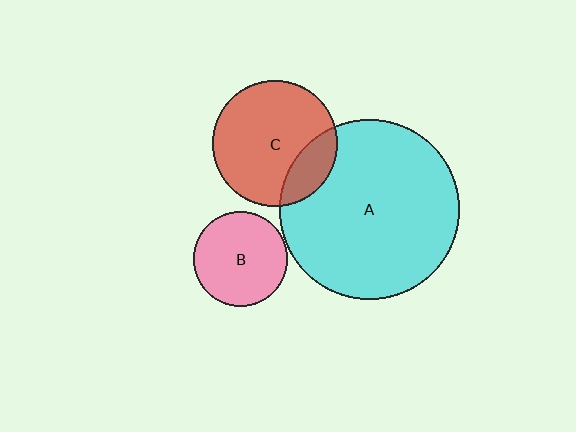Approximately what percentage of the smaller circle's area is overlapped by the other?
Approximately 20%.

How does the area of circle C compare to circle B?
Approximately 1.8 times.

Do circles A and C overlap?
Yes.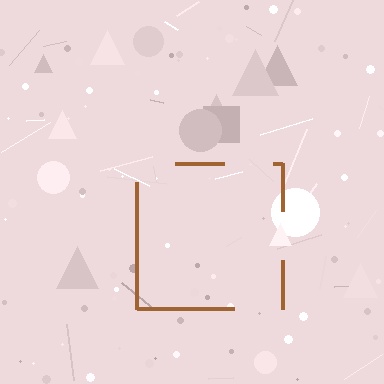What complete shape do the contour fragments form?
The contour fragments form a square.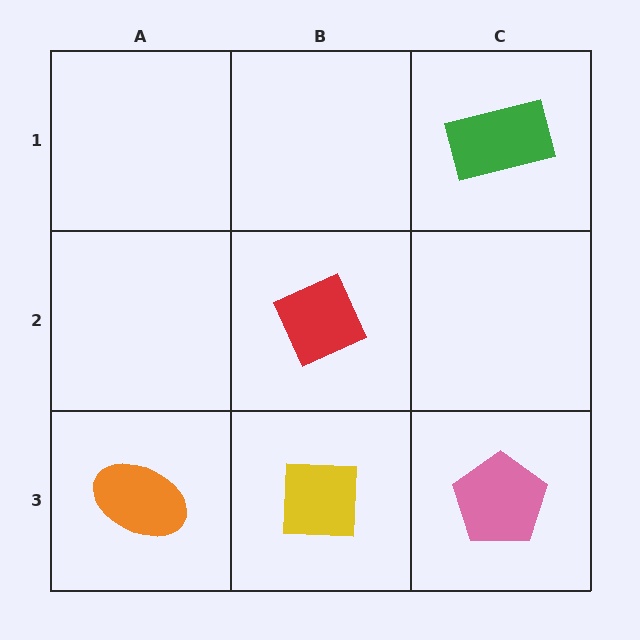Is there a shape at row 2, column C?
No, that cell is empty.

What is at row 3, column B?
A yellow square.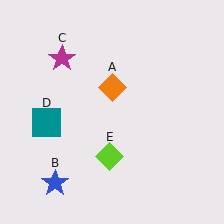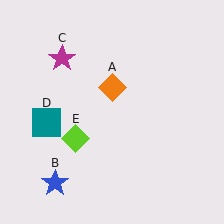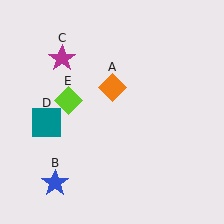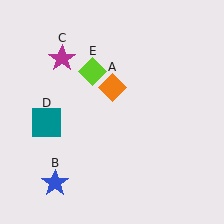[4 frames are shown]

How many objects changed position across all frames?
1 object changed position: lime diamond (object E).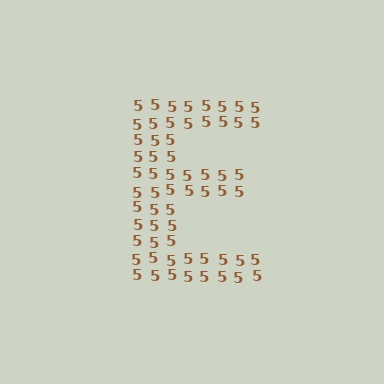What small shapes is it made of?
It is made of small digit 5's.